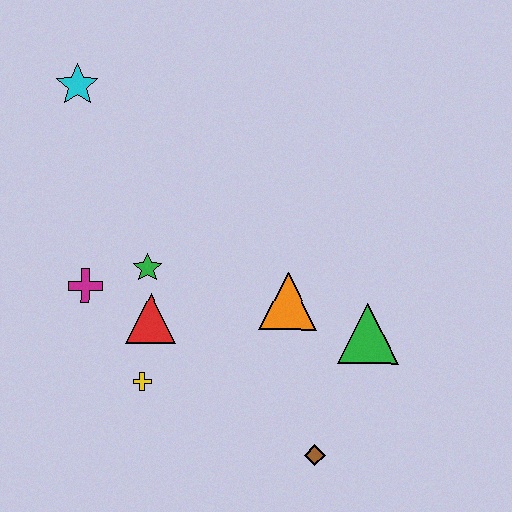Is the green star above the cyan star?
No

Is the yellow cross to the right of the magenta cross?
Yes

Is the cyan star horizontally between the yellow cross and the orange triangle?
No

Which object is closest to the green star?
The red triangle is closest to the green star.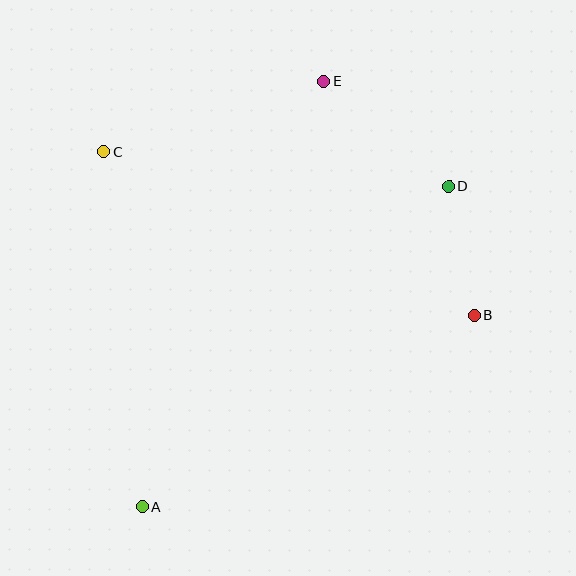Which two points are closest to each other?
Points B and D are closest to each other.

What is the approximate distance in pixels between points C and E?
The distance between C and E is approximately 231 pixels.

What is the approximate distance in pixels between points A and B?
The distance between A and B is approximately 383 pixels.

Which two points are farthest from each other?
Points A and E are farthest from each other.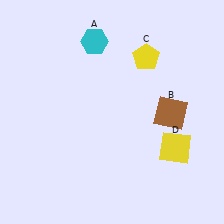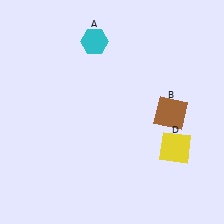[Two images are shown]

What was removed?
The yellow pentagon (C) was removed in Image 2.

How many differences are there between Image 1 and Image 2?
There is 1 difference between the two images.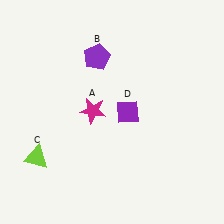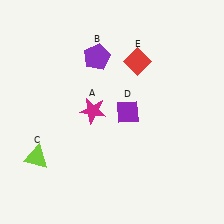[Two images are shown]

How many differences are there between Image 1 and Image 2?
There is 1 difference between the two images.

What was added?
A red diamond (E) was added in Image 2.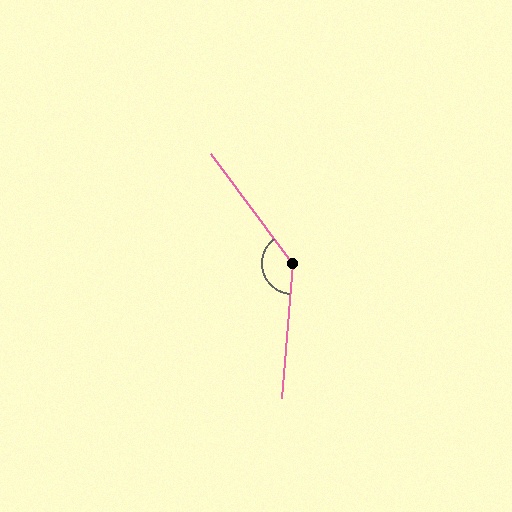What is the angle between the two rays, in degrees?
Approximately 139 degrees.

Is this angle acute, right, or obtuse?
It is obtuse.